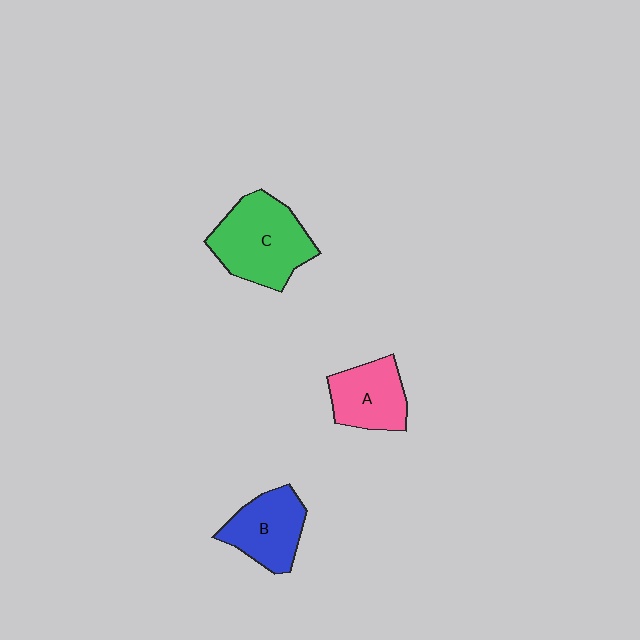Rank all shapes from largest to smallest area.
From largest to smallest: C (green), B (blue), A (pink).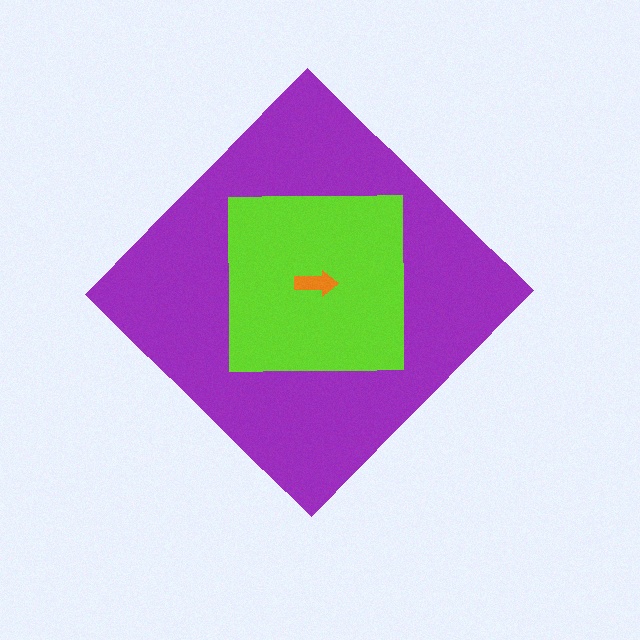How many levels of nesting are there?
3.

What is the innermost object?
The orange arrow.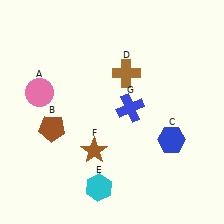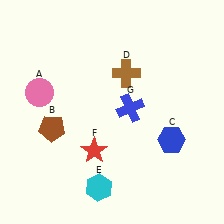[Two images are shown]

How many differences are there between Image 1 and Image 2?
There is 1 difference between the two images.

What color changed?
The star (F) changed from brown in Image 1 to red in Image 2.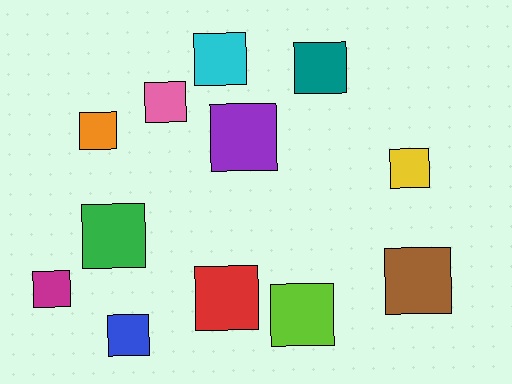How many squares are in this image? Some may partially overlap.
There are 12 squares.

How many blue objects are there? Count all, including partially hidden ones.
There is 1 blue object.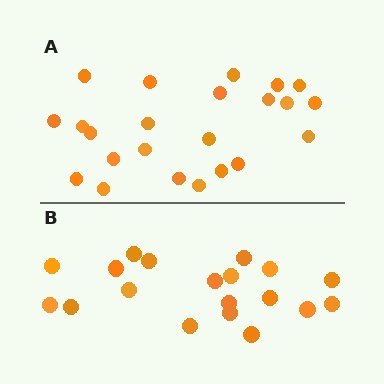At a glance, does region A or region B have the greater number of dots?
Region A (the top region) has more dots.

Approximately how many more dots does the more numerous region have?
Region A has about 4 more dots than region B.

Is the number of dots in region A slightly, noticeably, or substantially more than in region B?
Region A has only slightly more — the two regions are fairly close. The ratio is roughly 1.2 to 1.